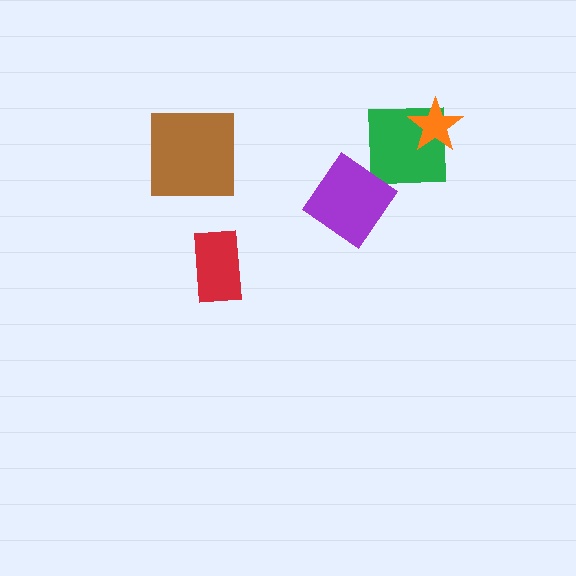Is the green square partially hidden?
Yes, it is partially covered by another shape.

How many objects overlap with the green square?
1 object overlaps with the green square.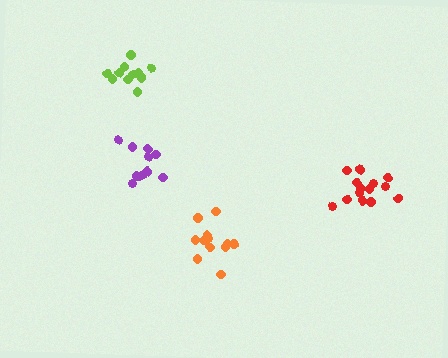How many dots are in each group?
Group 1: 12 dots, Group 2: 12 dots, Group 3: 12 dots, Group 4: 14 dots (50 total).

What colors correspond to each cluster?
The clusters are colored: orange, lime, purple, red.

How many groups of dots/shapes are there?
There are 4 groups.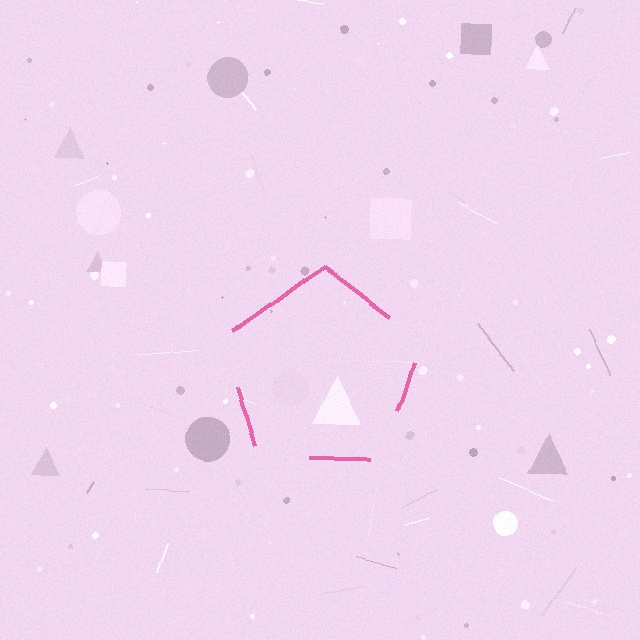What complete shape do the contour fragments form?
The contour fragments form a pentagon.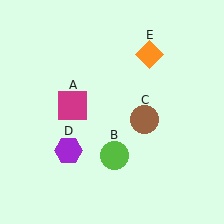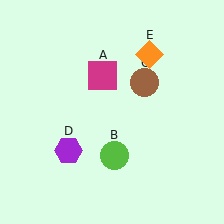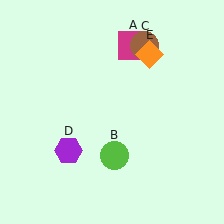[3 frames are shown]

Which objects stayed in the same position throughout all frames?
Lime circle (object B) and purple hexagon (object D) and orange diamond (object E) remained stationary.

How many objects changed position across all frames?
2 objects changed position: magenta square (object A), brown circle (object C).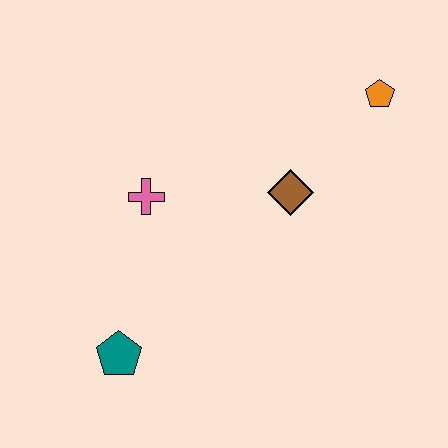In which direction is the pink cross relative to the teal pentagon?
The pink cross is above the teal pentagon.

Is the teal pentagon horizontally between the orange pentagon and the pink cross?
No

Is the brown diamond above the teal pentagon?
Yes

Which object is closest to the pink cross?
The brown diamond is closest to the pink cross.